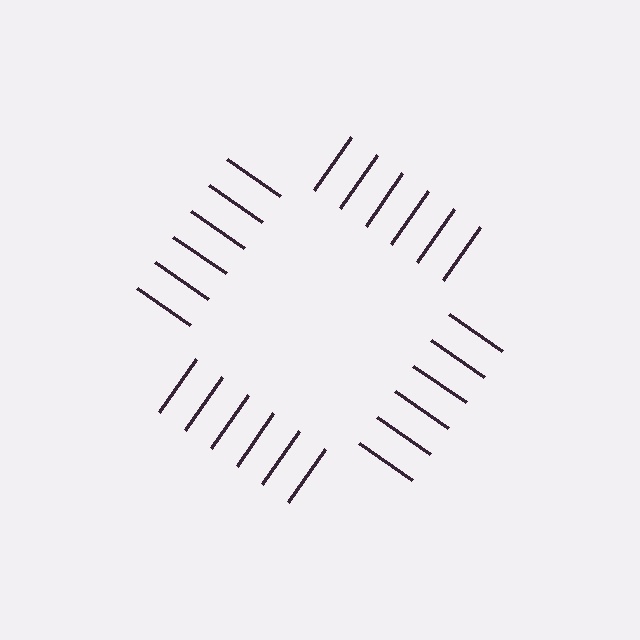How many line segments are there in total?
24 — 6 along each of the 4 edges.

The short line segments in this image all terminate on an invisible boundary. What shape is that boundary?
An illusory square — the line segments terminate on its edges but no continuous stroke is drawn.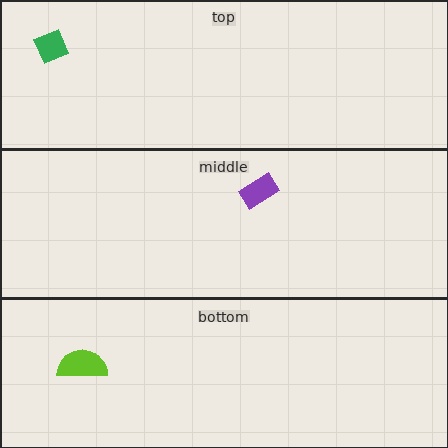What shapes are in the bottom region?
The lime semicircle.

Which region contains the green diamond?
The top region.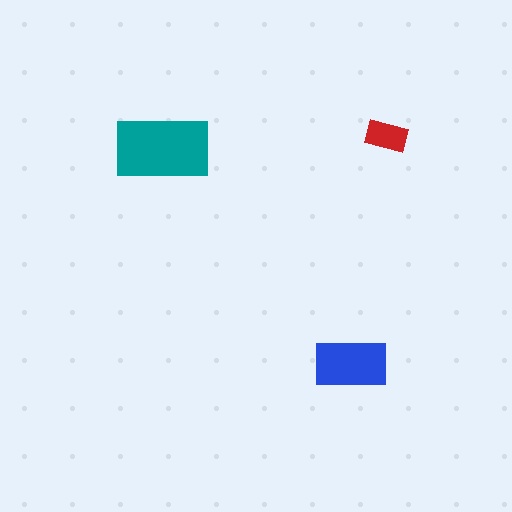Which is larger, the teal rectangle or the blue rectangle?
The teal one.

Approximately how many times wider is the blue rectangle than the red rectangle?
About 2 times wider.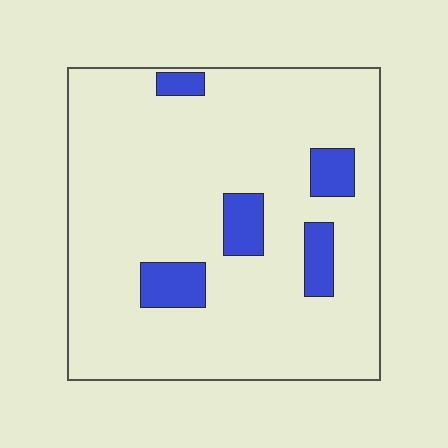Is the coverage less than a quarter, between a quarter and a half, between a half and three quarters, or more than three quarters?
Less than a quarter.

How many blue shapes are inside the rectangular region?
5.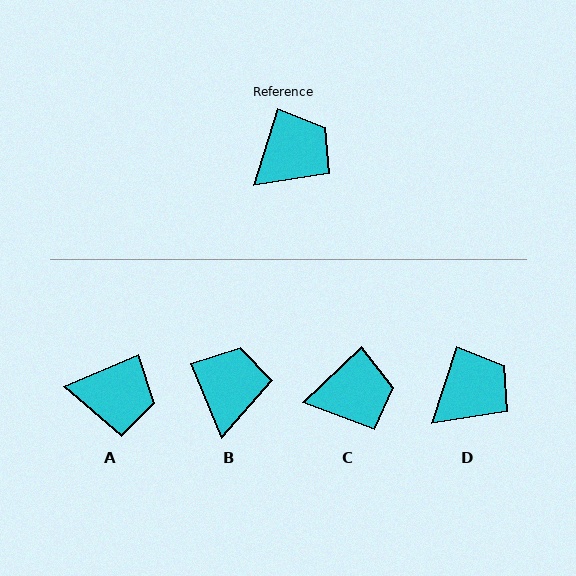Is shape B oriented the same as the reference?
No, it is off by about 40 degrees.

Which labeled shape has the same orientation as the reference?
D.